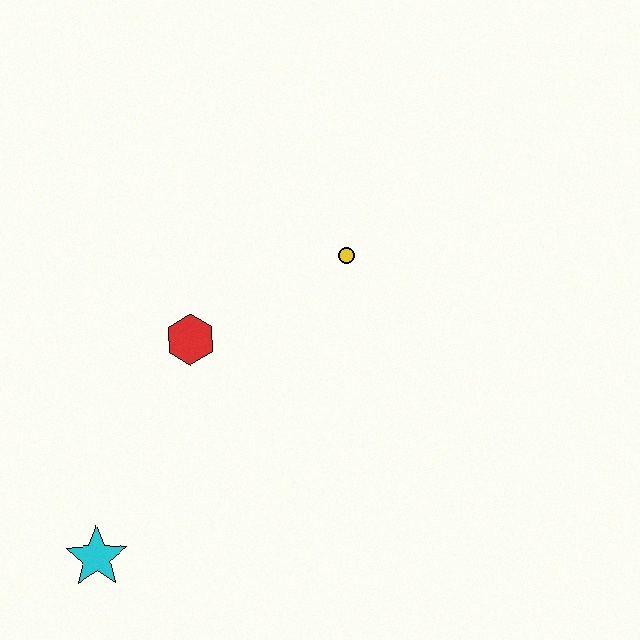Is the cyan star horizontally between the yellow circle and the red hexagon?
No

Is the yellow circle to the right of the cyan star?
Yes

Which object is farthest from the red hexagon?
The cyan star is farthest from the red hexagon.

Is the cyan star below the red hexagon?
Yes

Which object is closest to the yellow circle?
The red hexagon is closest to the yellow circle.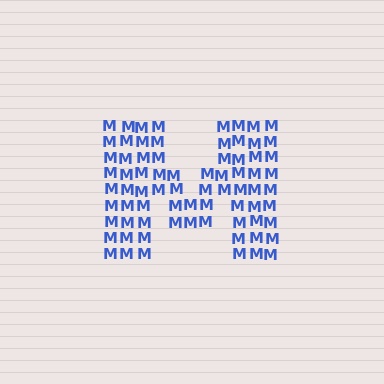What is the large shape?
The large shape is the letter M.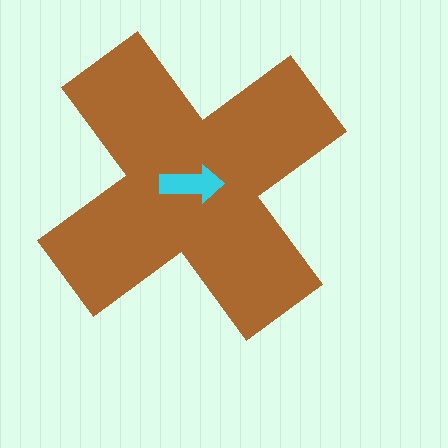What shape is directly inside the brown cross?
The cyan arrow.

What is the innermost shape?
The cyan arrow.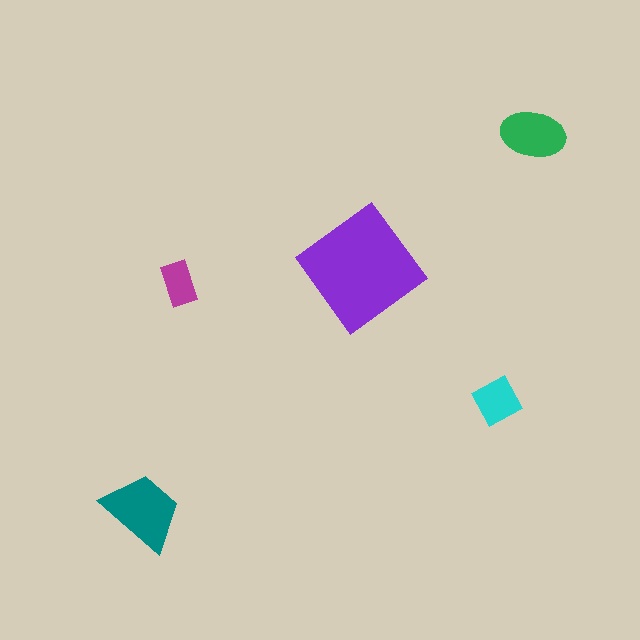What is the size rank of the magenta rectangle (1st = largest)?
5th.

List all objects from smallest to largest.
The magenta rectangle, the cyan diamond, the green ellipse, the teal trapezoid, the purple diamond.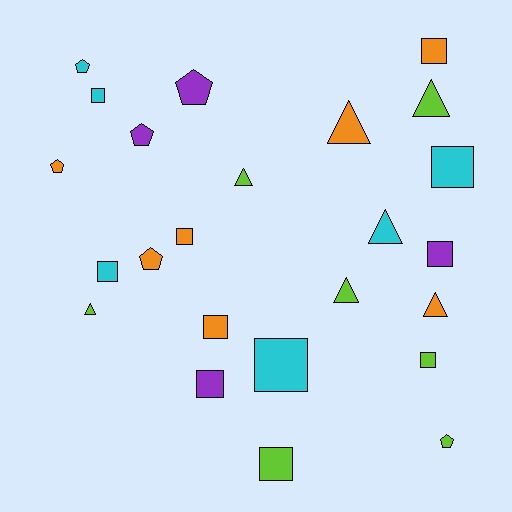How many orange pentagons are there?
There are 2 orange pentagons.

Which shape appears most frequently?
Square, with 11 objects.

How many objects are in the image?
There are 24 objects.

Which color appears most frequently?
Orange, with 7 objects.